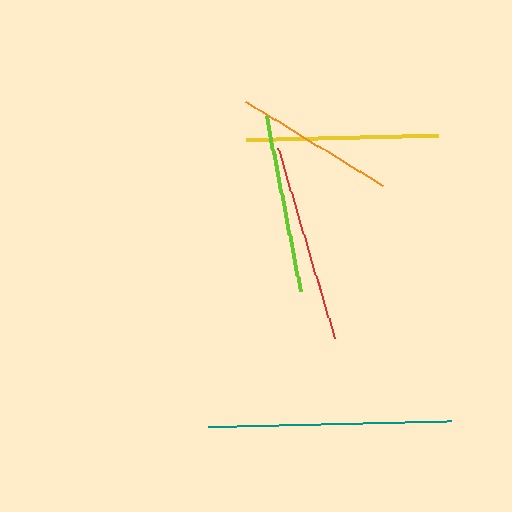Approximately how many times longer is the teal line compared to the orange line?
The teal line is approximately 1.5 times the length of the orange line.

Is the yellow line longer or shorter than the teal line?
The teal line is longer than the yellow line.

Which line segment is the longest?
The teal line is the longest at approximately 243 pixels.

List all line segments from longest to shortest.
From longest to shortest: teal, red, yellow, lime, orange.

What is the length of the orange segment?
The orange segment is approximately 161 pixels long.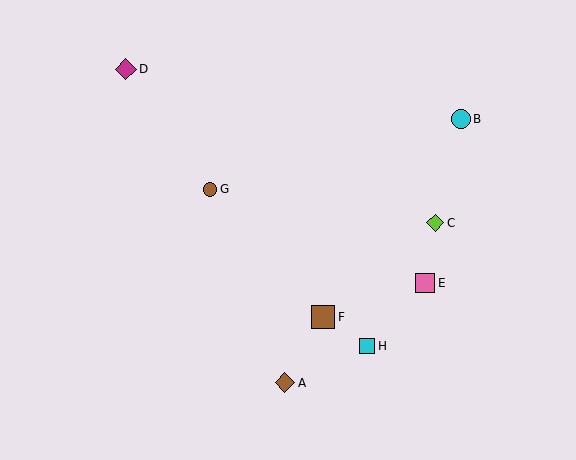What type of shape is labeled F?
Shape F is a brown square.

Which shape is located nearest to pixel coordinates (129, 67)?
The magenta diamond (labeled D) at (126, 69) is nearest to that location.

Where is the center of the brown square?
The center of the brown square is at (323, 317).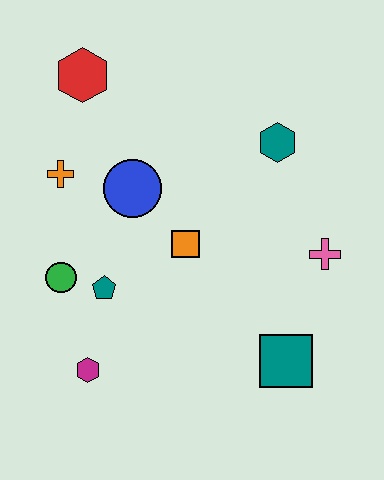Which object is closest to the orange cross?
The blue circle is closest to the orange cross.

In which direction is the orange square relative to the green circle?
The orange square is to the right of the green circle.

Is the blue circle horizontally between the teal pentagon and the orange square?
Yes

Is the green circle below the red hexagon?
Yes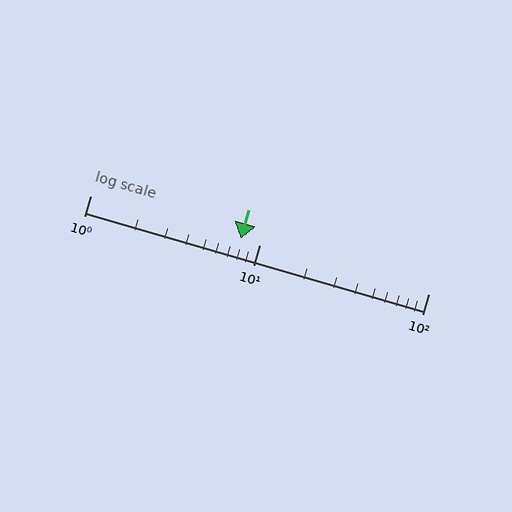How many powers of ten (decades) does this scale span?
The scale spans 2 decades, from 1 to 100.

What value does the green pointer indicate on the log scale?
The pointer indicates approximately 7.7.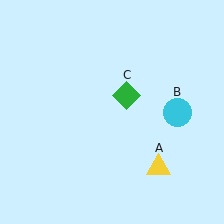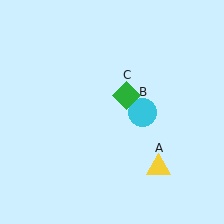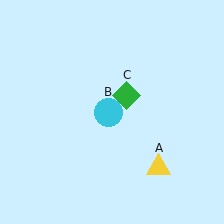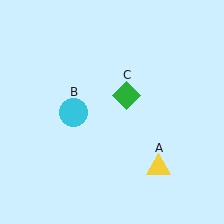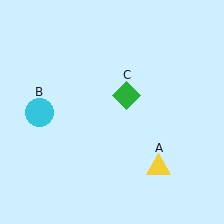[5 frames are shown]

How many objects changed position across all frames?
1 object changed position: cyan circle (object B).